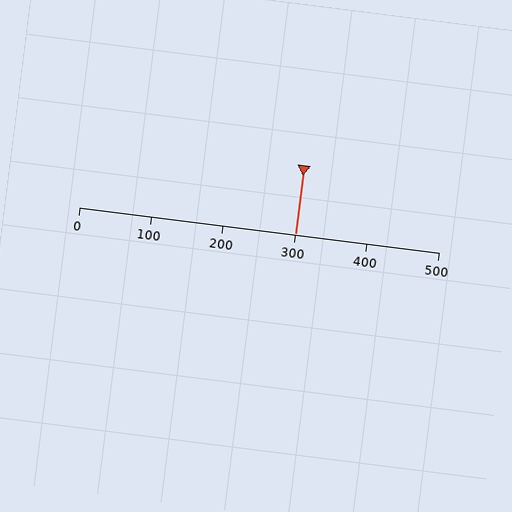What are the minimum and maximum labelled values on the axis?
The axis runs from 0 to 500.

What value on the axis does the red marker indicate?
The marker indicates approximately 300.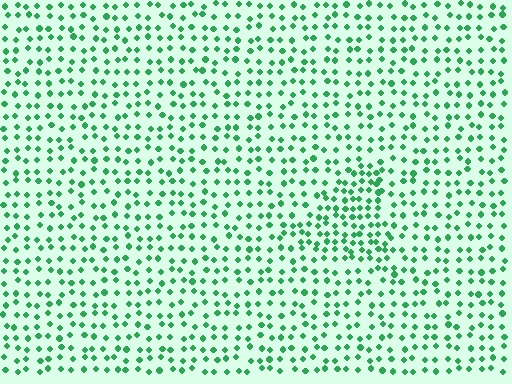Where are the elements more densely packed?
The elements are more densely packed inside the triangle boundary.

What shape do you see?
I see a triangle.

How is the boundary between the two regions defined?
The boundary is defined by a change in element density (approximately 1.7x ratio). All elements are the same color, size, and shape.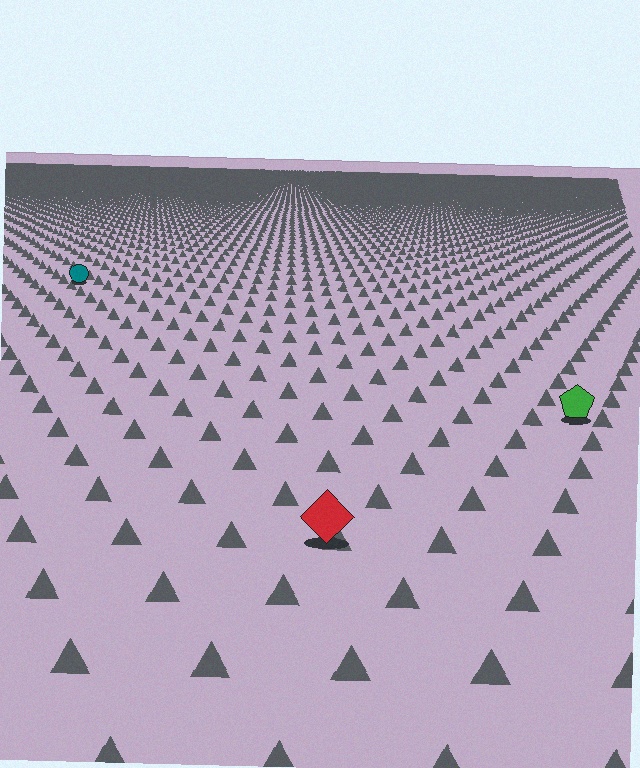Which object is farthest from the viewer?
The teal circle is farthest from the viewer. It appears smaller and the ground texture around it is denser.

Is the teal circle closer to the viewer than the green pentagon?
No. The green pentagon is closer — you can tell from the texture gradient: the ground texture is coarser near it.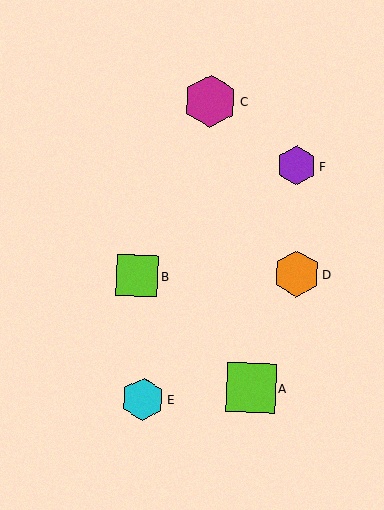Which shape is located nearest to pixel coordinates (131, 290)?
The lime square (labeled B) at (137, 276) is nearest to that location.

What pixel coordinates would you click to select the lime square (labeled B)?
Click at (137, 276) to select the lime square B.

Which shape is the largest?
The magenta hexagon (labeled C) is the largest.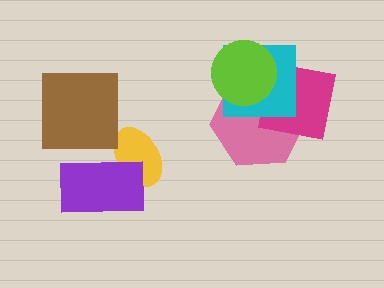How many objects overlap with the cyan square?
3 objects overlap with the cyan square.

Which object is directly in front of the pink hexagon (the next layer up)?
The magenta square is directly in front of the pink hexagon.